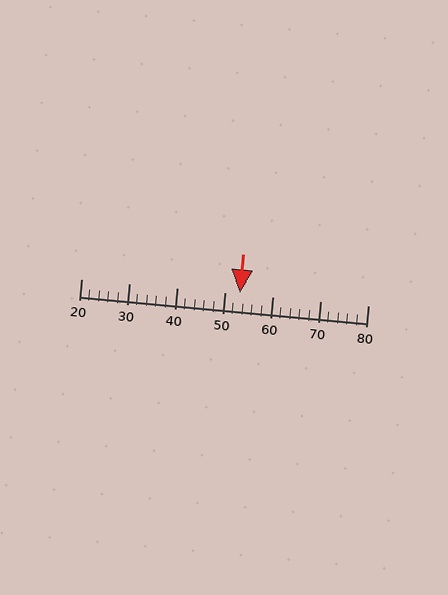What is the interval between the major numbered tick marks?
The major tick marks are spaced 10 units apart.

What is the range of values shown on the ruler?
The ruler shows values from 20 to 80.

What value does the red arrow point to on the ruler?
The red arrow points to approximately 53.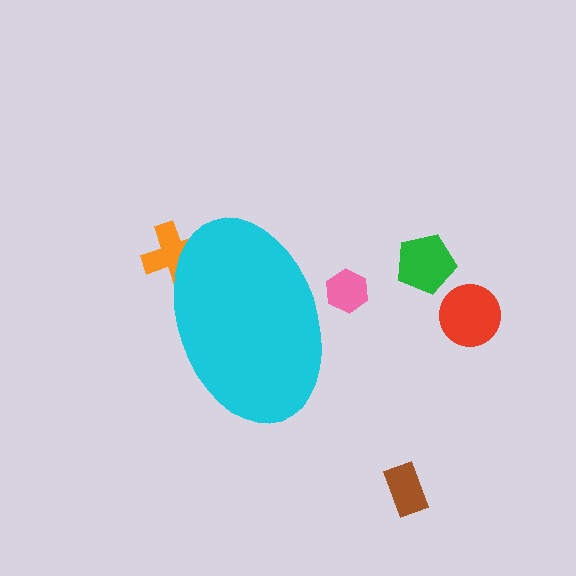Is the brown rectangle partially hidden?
No, the brown rectangle is fully visible.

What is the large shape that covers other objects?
A cyan ellipse.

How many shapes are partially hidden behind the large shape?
2 shapes are partially hidden.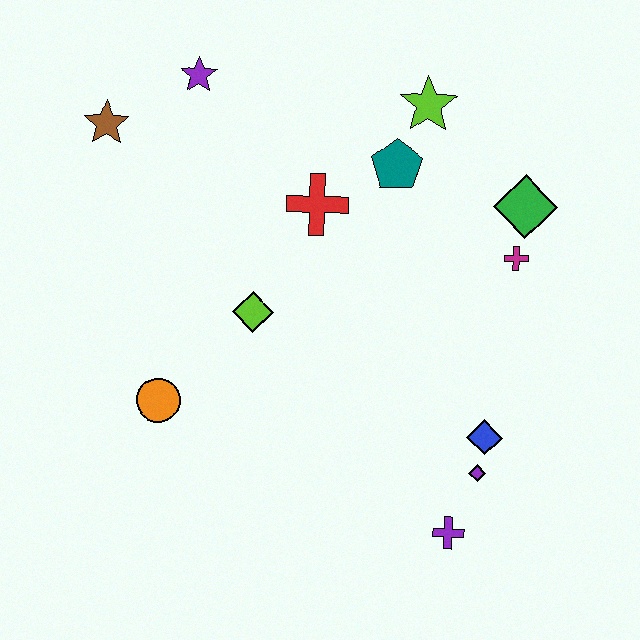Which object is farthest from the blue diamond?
The brown star is farthest from the blue diamond.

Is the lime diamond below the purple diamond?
No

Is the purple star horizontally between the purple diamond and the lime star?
No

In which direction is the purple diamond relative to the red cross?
The purple diamond is below the red cross.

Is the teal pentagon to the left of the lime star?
Yes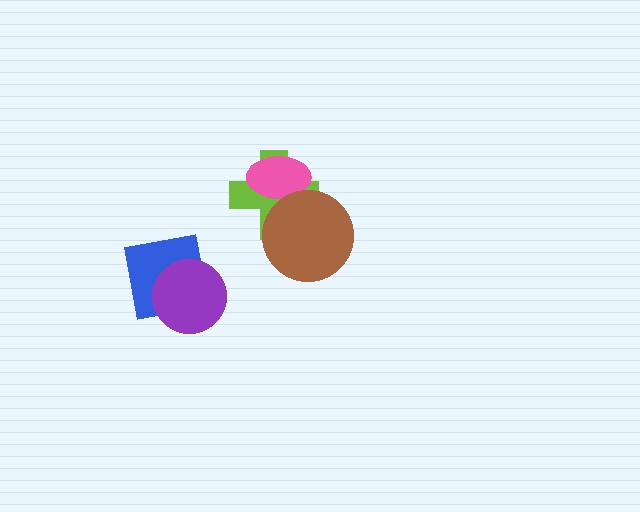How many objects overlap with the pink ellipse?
2 objects overlap with the pink ellipse.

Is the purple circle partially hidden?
No, no other shape covers it.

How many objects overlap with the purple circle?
1 object overlaps with the purple circle.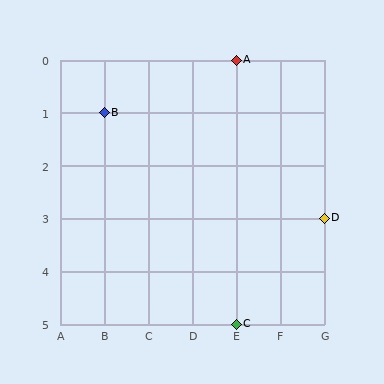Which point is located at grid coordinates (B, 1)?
Point B is at (B, 1).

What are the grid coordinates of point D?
Point D is at grid coordinates (G, 3).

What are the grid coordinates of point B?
Point B is at grid coordinates (B, 1).